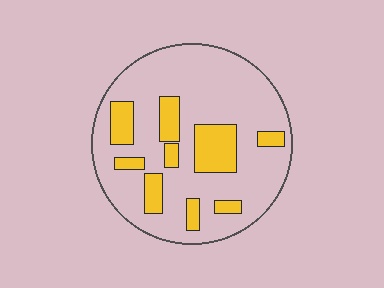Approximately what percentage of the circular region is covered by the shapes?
Approximately 20%.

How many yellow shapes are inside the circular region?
9.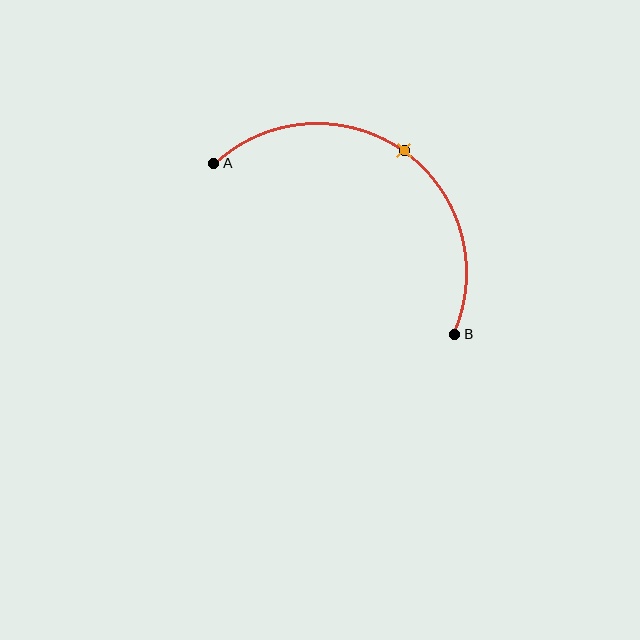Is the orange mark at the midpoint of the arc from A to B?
Yes. The orange mark lies on the arc at equal arc-length from both A and B — it is the arc midpoint.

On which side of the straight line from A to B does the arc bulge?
The arc bulges above and to the right of the straight line connecting A and B.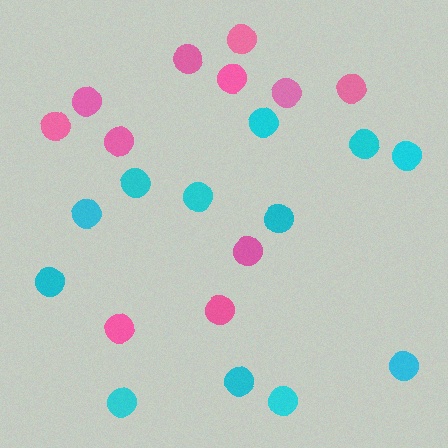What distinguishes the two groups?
There are 2 groups: one group of cyan circles (12) and one group of pink circles (11).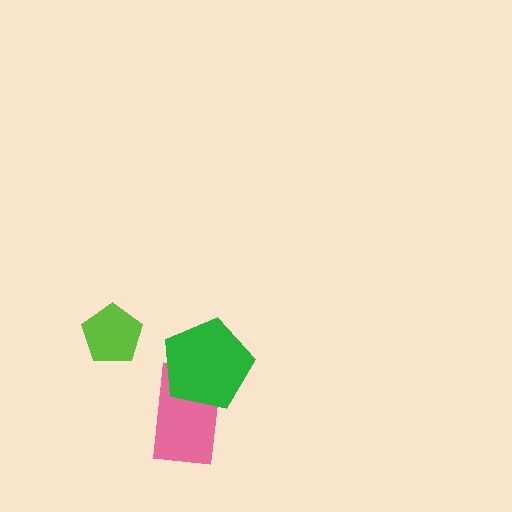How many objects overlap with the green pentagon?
1 object overlaps with the green pentagon.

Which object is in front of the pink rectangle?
The green pentagon is in front of the pink rectangle.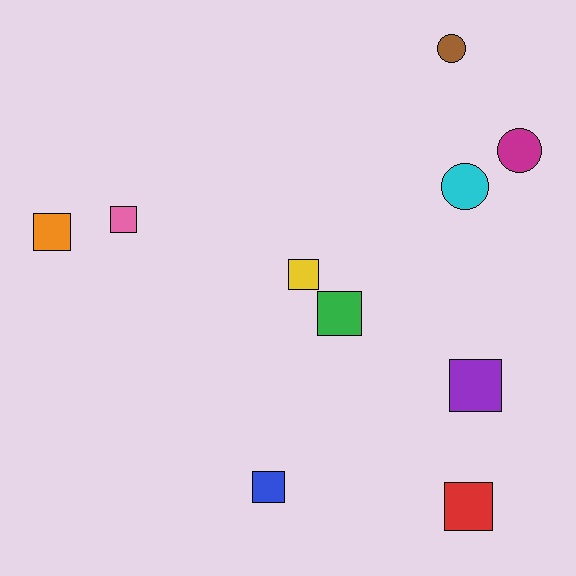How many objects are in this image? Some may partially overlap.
There are 10 objects.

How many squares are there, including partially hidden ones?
There are 7 squares.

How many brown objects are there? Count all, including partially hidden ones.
There is 1 brown object.